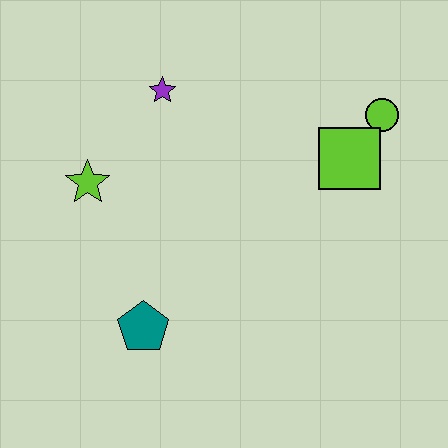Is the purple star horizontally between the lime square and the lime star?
Yes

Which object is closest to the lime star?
The purple star is closest to the lime star.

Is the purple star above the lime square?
Yes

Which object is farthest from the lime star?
The lime circle is farthest from the lime star.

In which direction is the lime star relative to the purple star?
The lime star is below the purple star.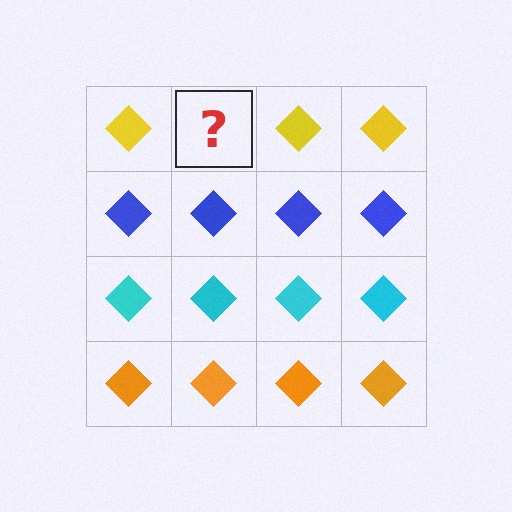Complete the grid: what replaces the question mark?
The question mark should be replaced with a yellow diamond.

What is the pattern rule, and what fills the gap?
The rule is that each row has a consistent color. The gap should be filled with a yellow diamond.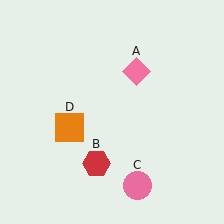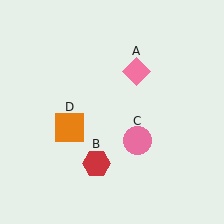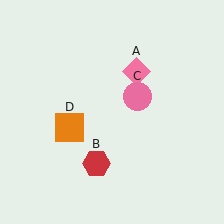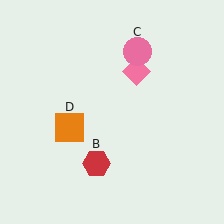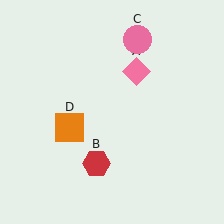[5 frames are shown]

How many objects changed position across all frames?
1 object changed position: pink circle (object C).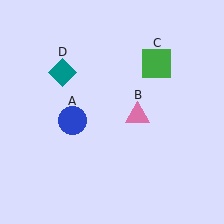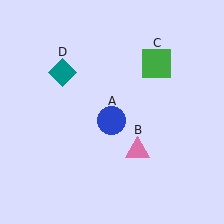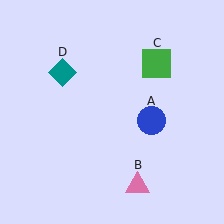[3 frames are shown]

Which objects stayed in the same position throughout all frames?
Green square (object C) and teal diamond (object D) remained stationary.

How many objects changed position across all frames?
2 objects changed position: blue circle (object A), pink triangle (object B).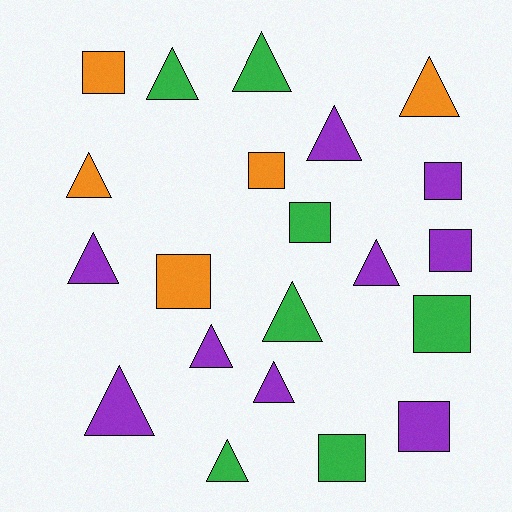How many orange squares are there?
There are 3 orange squares.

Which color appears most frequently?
Purple, with 9 objects.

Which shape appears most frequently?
Triangle, with 12 objects.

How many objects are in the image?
There are 21 objects.